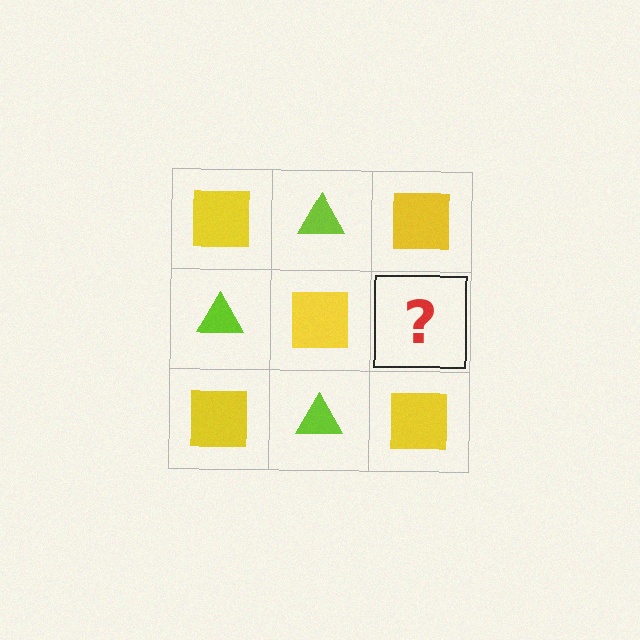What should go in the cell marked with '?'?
The missing cell should contain a lime triangle.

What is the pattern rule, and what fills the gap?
The rule is that it alternates yellow square and lime triangle in a checkerboard pattern. The gap should be filled with a lime triangle.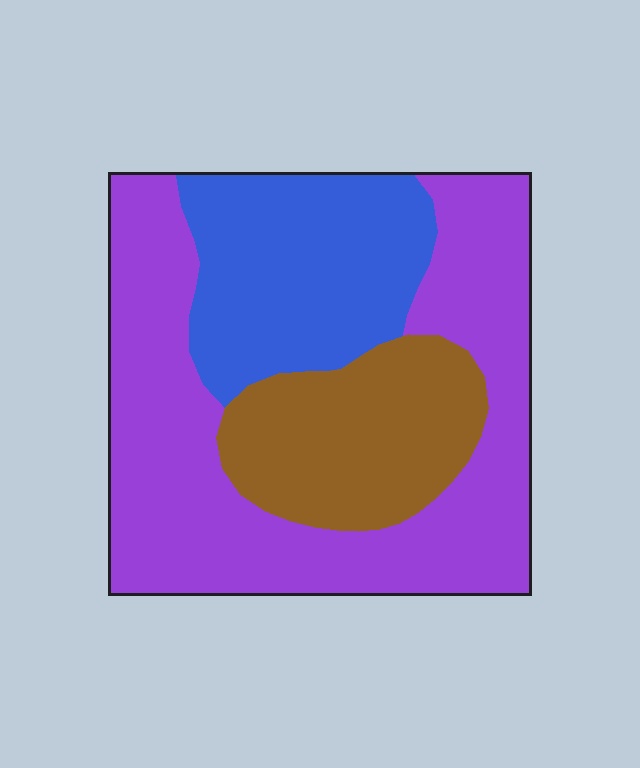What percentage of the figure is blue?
Blue covers 26% of the figure.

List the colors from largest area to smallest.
From largest to smallest: purple, blue, brown.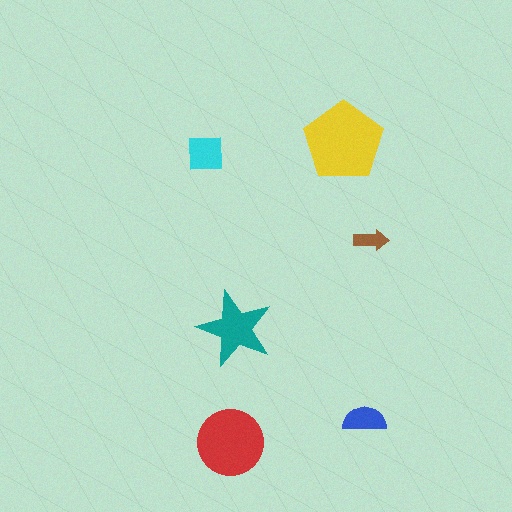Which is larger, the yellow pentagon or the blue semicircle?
The yellow pentagon.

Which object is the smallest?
The brown arrow.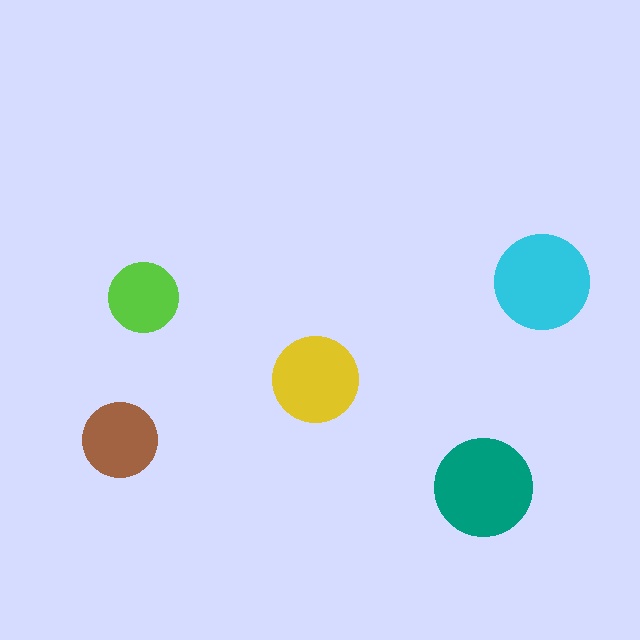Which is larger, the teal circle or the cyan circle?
The teal one.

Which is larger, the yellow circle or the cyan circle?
The cyan one.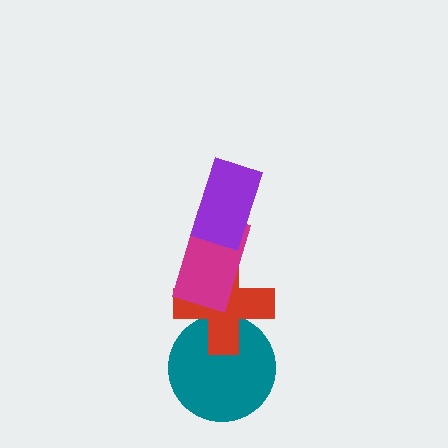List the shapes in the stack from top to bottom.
From top to bottom: the purple rectangle, the magenta rectangle, the red cross, the teal circle.